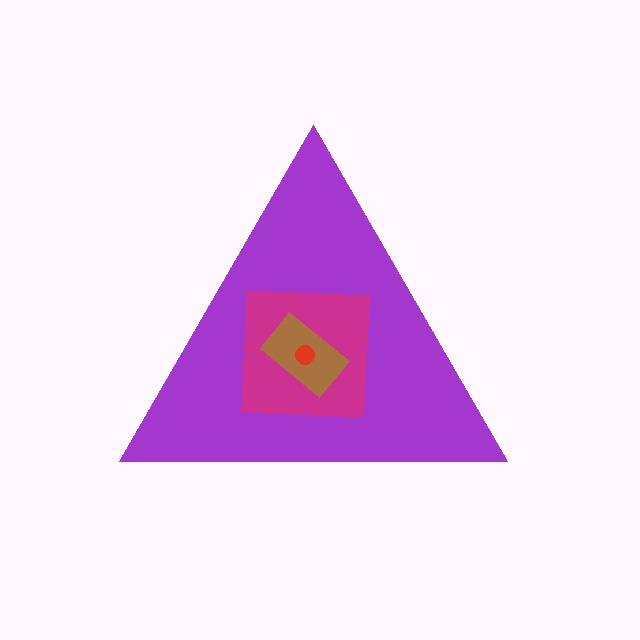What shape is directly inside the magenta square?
The brown rectangle.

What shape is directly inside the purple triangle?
The magenta square.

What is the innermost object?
The red circle.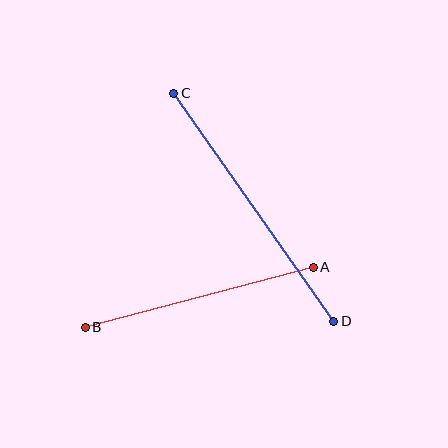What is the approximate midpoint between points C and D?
The midpoint is at approximately (254, 207) pixels.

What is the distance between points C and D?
The distance is approximately 279 pixels.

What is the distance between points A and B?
The distance is approximately 235 pixels.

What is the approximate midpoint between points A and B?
The midpoint is at approximately (199, 297) pixels.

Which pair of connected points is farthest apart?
Points C and D are farthest apart.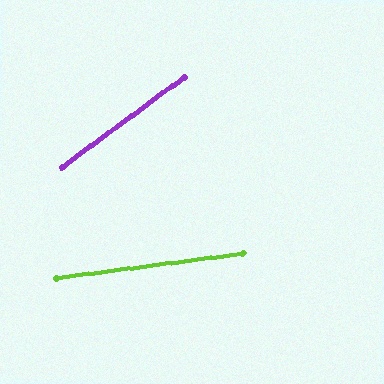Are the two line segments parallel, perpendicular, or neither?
Neither parallel nor perpendicular — they differ by about 29°.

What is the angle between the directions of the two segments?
Approximately 29 degrees.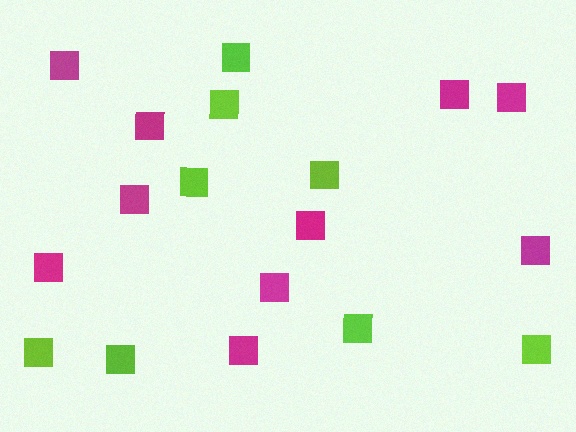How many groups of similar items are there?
There are 2 groups: one group of magenta squares (10) and one group of lime squares (8).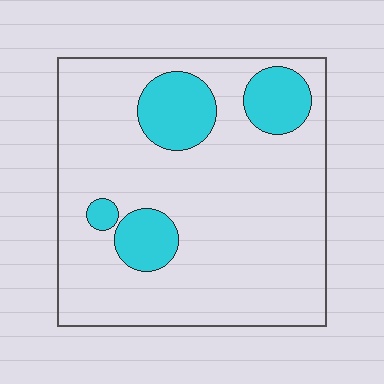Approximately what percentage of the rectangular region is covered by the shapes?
Approximately 20%.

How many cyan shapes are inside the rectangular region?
4.